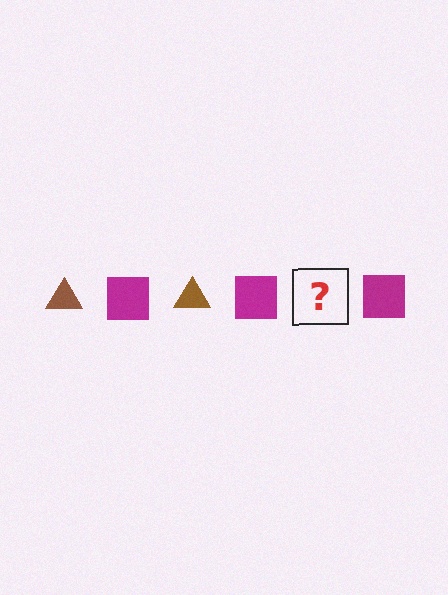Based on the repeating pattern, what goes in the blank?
The blank should be a brown triangle.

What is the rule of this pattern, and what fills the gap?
The rule is that the pattern alternates between brown triangle and magenta square. The gap should be filled with a brown triangle.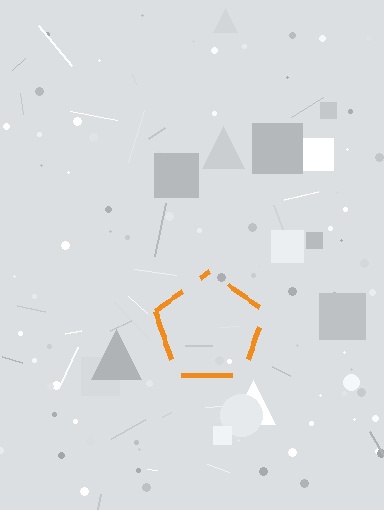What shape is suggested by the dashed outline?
The dashed outline suggests a pentagon.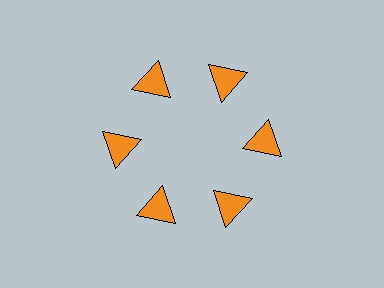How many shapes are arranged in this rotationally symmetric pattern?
There are 6 shapes, arranged in 6 groups of 1.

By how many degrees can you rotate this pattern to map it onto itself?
The pattern maps onto itself every 60 degrees of rotation.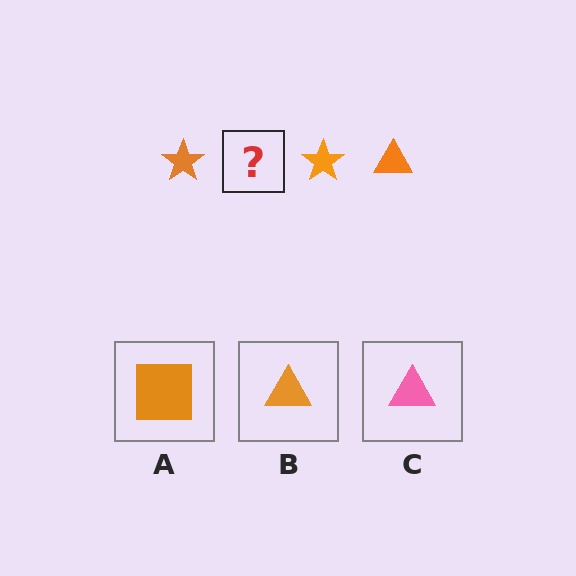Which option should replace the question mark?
Option B.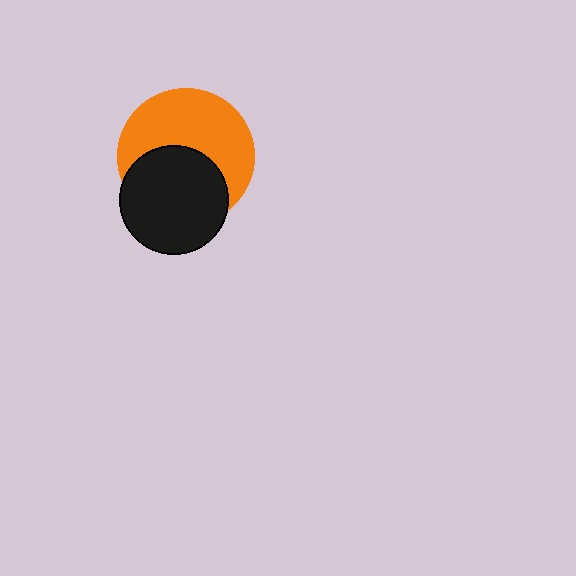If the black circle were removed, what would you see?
You would see the complete orange circle.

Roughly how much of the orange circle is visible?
About half of it is visible (roughly 57%).